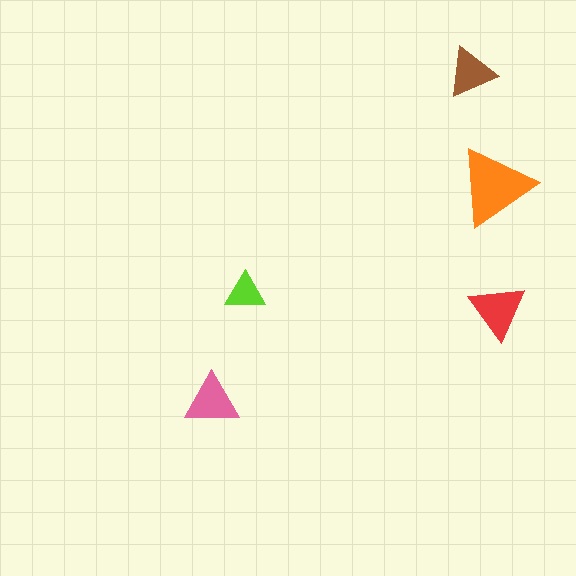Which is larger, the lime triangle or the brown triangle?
The brown one.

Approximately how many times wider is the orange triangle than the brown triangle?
About 1.5 times wider.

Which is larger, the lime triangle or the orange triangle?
The orange one.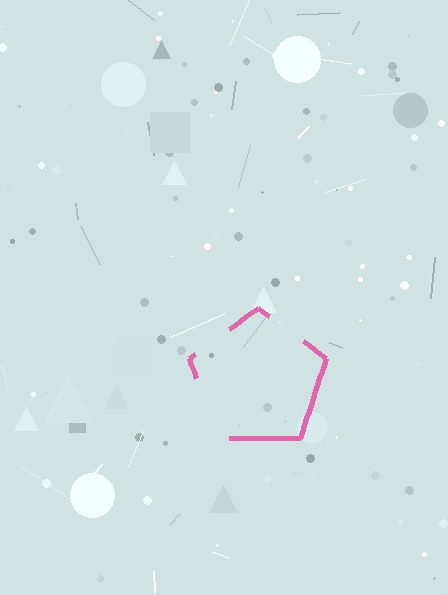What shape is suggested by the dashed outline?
The dashed outline suggests a pentagon.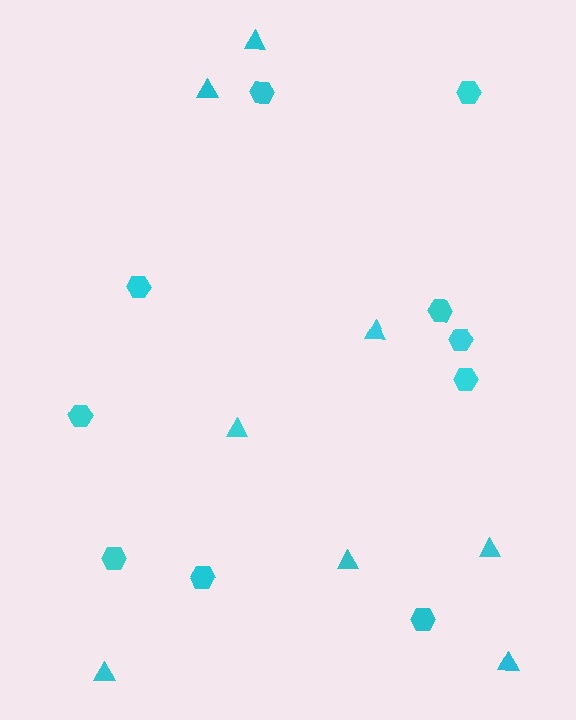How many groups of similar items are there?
There are 2 groups: one group of hexagons (10) and one group of triangles (8).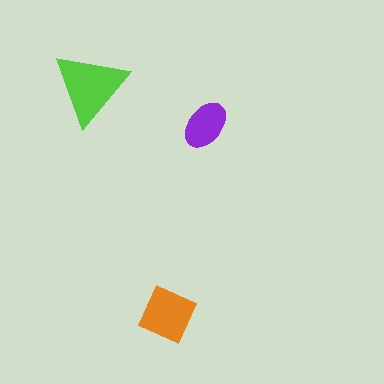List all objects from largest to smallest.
The lime triangle, the orange square, the purple ellipse.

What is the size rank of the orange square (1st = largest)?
2nd.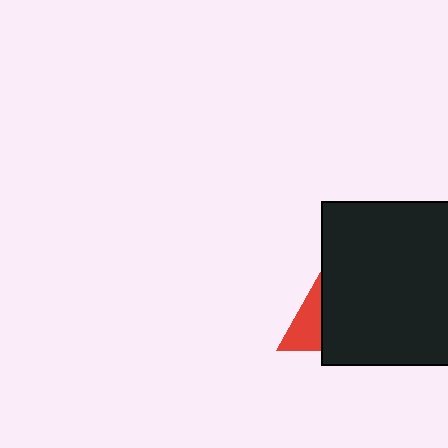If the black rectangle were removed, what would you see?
You would see the complete red triangle.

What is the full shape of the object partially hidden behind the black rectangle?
The partially hidden object is a red triangle.